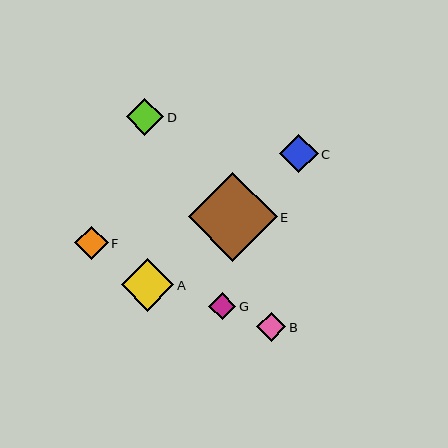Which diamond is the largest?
Diamond E is the largest with a size of approximately 89 pixels.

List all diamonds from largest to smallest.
From largest to smallest: E, A, C, D, F, B, G.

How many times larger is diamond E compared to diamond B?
Diamond E is approximately 3.0 times the size of diamond B.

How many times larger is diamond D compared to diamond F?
Diamond D is approximately 1.1 times the size of diamond F.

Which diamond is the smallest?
Diamond G is the smallest with a size of approximately 27 pixels.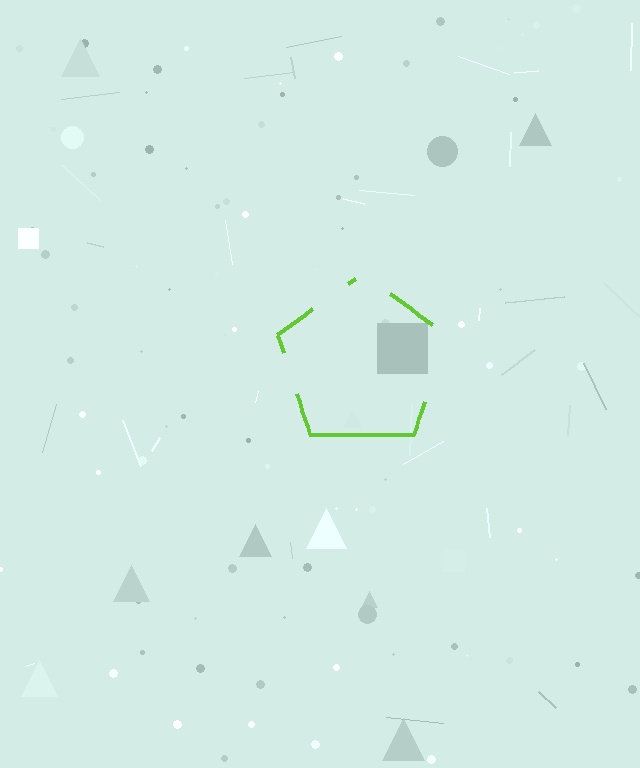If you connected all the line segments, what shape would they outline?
They would outline a pentagon.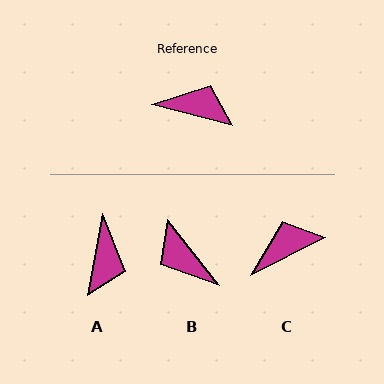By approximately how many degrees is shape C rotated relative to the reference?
Approximately 42 degrees counter-clockwise.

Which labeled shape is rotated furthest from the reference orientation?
B, about 143 degrees away.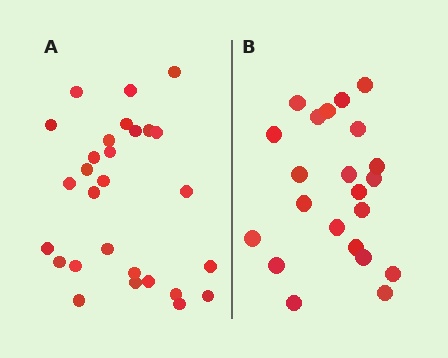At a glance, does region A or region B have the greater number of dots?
Region A (the left region) has more dots.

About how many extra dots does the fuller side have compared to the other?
Region A has about 6 more dots than region B.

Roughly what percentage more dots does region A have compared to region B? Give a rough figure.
About 25% more.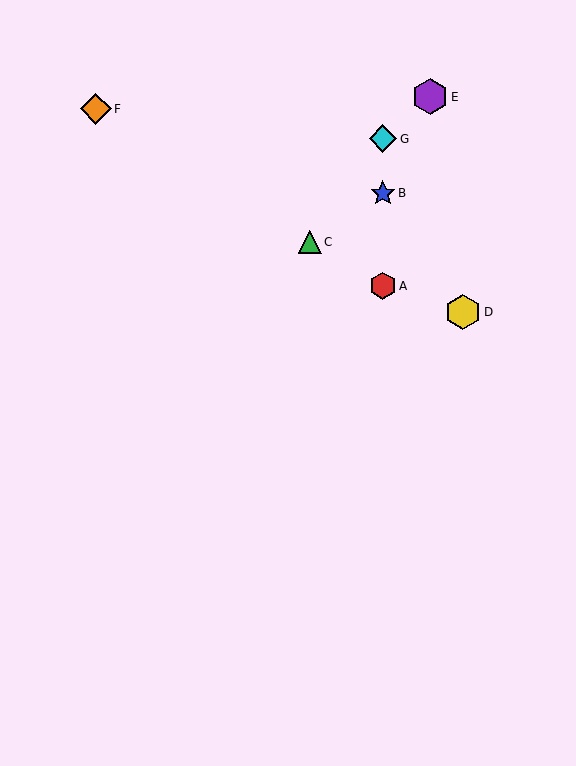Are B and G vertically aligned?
Yes, both are at x≈383.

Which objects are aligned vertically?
Objects A, B, G are aligned vertically.